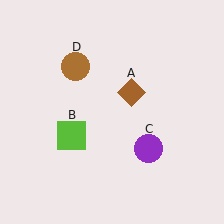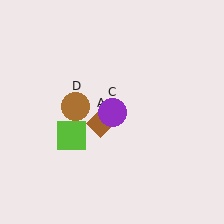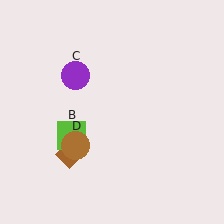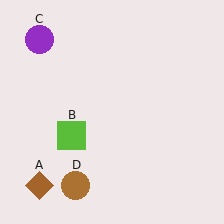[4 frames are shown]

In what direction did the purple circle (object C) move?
The purple circle (object C) moved up and to the left.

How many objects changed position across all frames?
3 objects changed position: brown diamond (object A), purple circle (object C), brown circle (object D).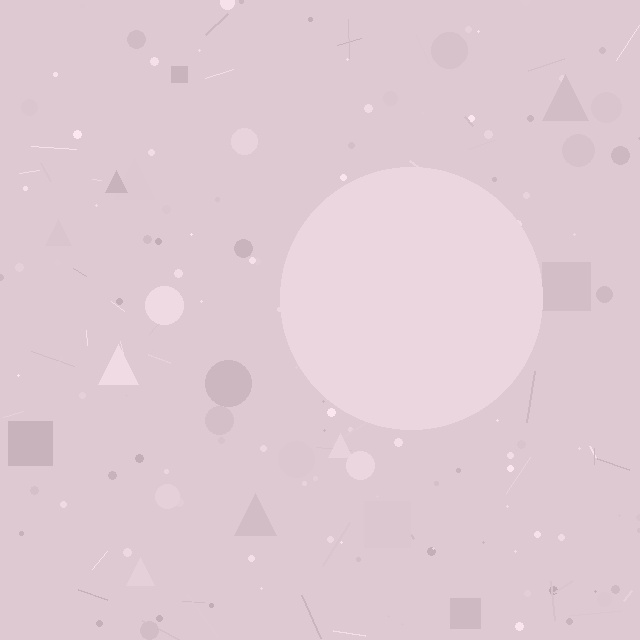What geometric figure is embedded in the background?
A circle is embedded in the background.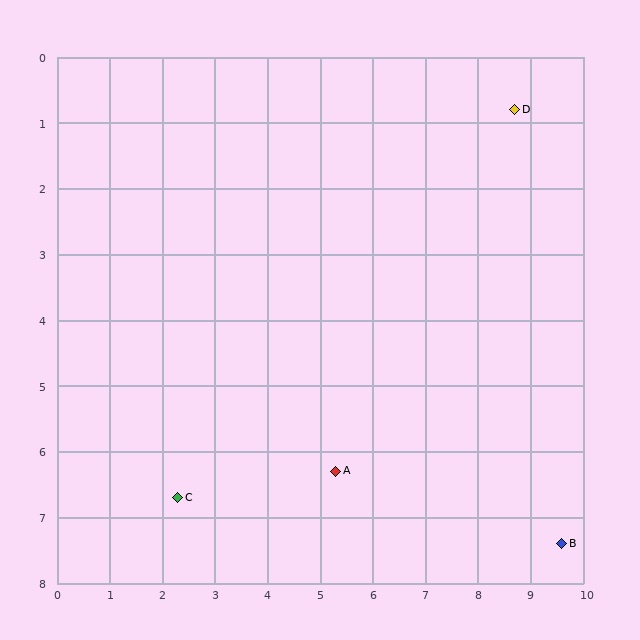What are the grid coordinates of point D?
Point D is at approximately (8.7, 0.8).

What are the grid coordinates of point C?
Point C is at approximately (2.3, 6.7).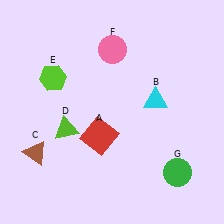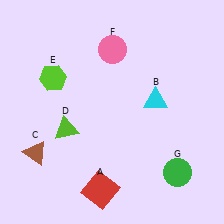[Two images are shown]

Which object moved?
The red square (A) moved down.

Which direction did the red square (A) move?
The red square (A) moved down.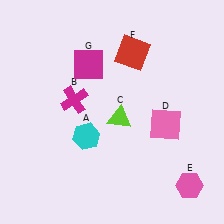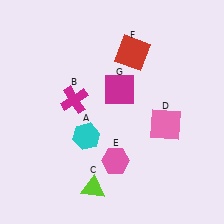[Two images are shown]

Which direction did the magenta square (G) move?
The magenta square (G) moved right.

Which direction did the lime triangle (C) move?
The lime triangle (C) moved down.